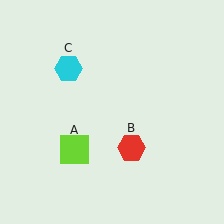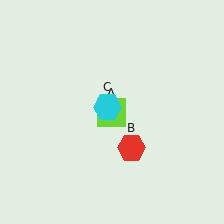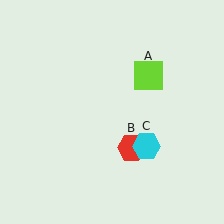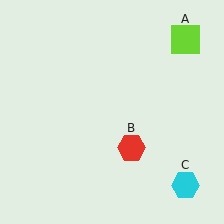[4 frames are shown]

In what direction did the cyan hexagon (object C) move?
The cyan hexagon (object C) moved down and to the right.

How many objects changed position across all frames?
2 objects changed position: lime square (object A), cyan hexagon (object C).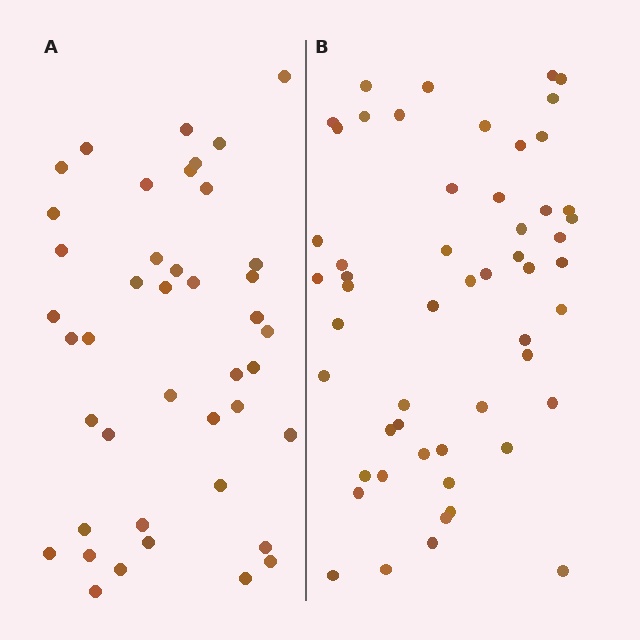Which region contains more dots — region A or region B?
Region B (the right region) has more dots.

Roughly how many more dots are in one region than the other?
Region B has roughly 12 or so more dots than region A.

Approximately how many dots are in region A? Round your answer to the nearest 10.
About 40 dots. (The exact count is 42, which rounds to 40.)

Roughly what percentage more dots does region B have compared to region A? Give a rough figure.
About 30% more.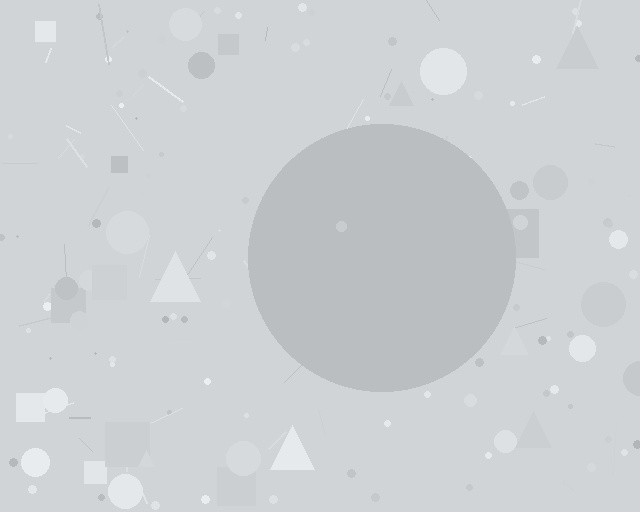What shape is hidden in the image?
A circle is hidden in the image.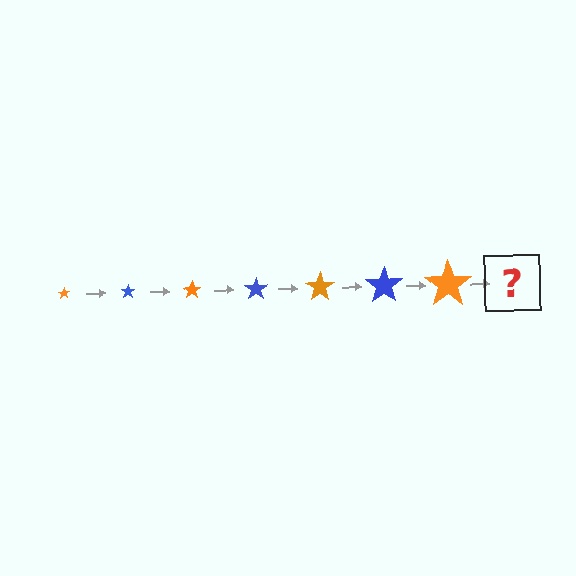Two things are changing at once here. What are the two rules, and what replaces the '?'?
The two rules are that the star grows larger each step and the color cycles through orange and blue. The '?' should be a blue star, larger than the previous one.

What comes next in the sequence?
The next element should be a blue star, larger than the previous one.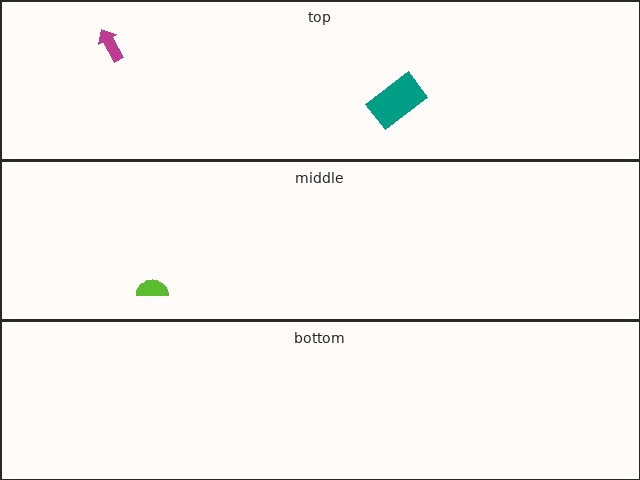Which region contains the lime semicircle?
The middle region.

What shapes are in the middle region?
The lime semicircle.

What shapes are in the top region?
The teal rectangle, the magenta arrow.